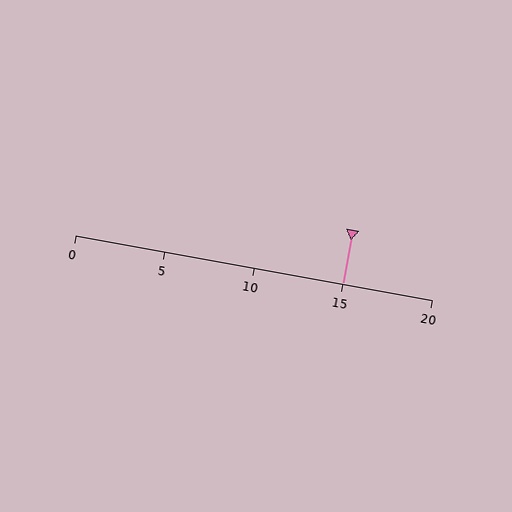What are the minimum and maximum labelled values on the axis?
The axis runs from 0 to 20.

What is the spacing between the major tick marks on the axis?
The major ticks are spaced 5 apart.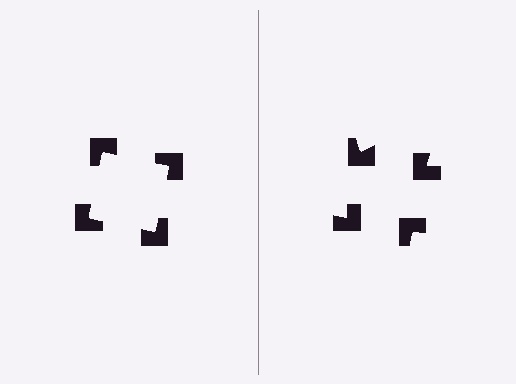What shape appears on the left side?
An illusory square.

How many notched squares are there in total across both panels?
8 — 4 on each side.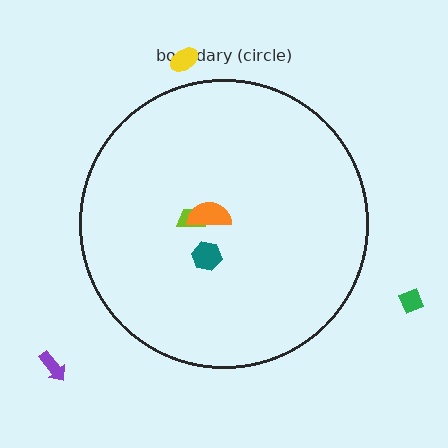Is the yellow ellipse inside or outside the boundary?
Outside.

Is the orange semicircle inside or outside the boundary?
Inside.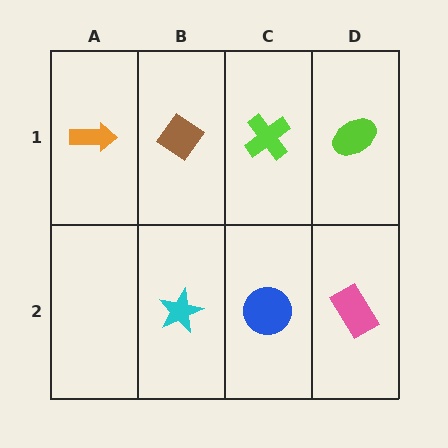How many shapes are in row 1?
4 shapes.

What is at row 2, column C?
A blue circle.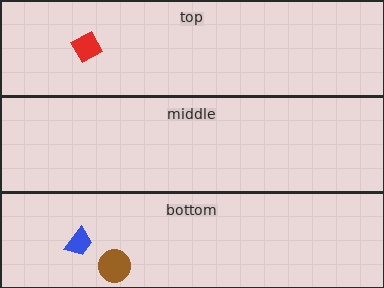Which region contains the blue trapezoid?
The bottom region.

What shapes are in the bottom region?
The blue trapezoid, the brown circle.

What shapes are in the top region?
The red diamond.